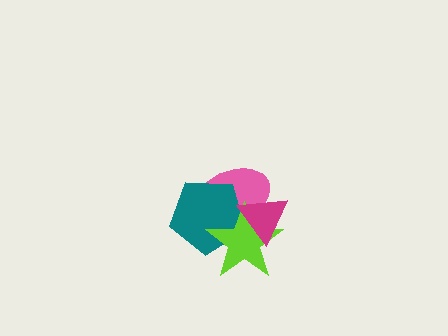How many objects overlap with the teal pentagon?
3 objects overlap with the teal pentagon.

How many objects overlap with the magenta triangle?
3 objects overlap with the magenta triangle.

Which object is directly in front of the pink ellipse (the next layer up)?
The teal pentagon is directly in front of the pink ellipse.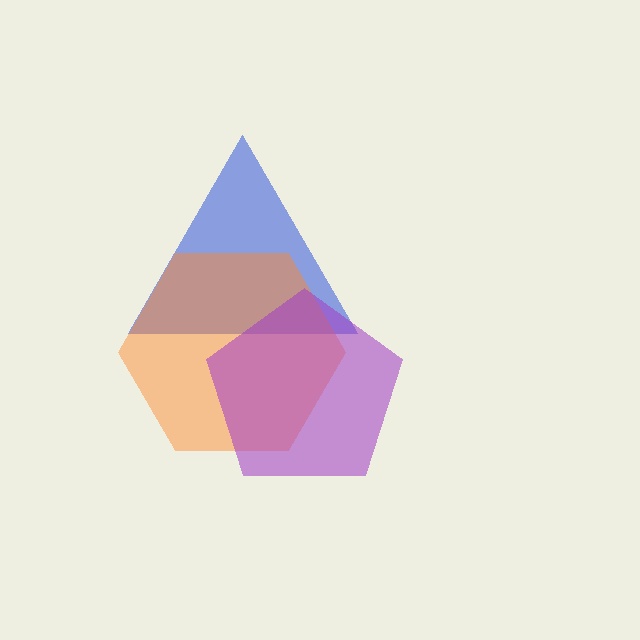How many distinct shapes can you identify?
There are 3 distinct shapes: a blue triangle, an orange hexagon, a purple pentagon.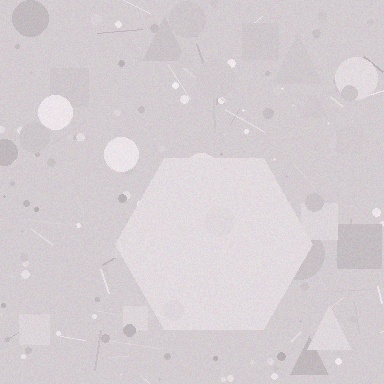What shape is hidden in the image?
A hexagon is hidden in the image.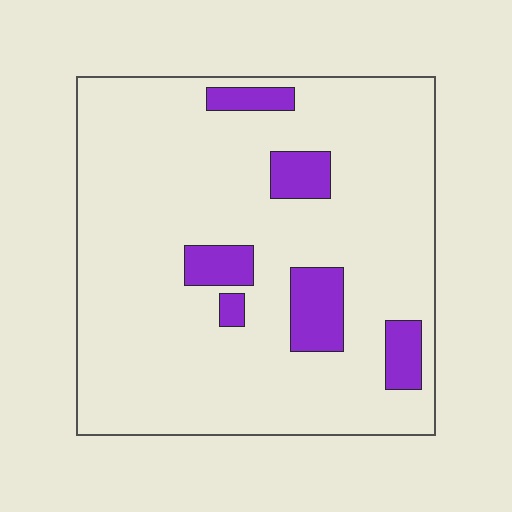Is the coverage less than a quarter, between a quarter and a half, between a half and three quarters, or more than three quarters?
Less than a quarter.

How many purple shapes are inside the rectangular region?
6.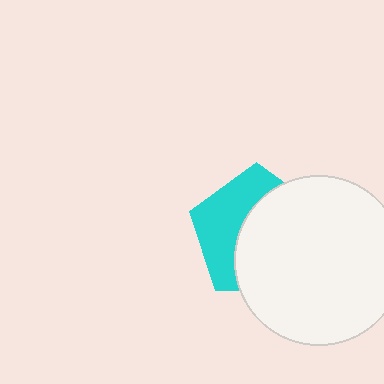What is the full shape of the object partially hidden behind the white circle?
The partially hidden object is a cyan pentagon.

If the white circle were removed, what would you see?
You would see the complete cyan pentagon.